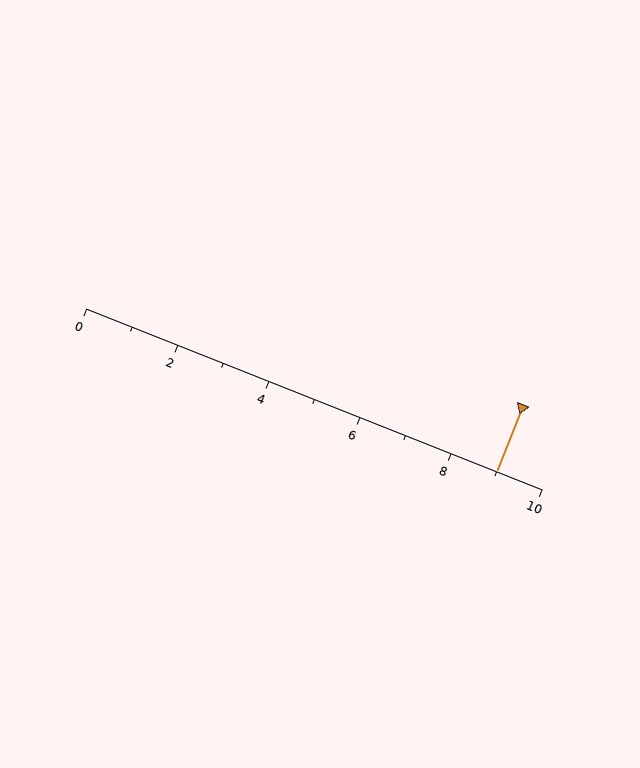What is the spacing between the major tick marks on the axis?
The major ticks are spaced 2 apart.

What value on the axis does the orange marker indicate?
The marker indicates approximately 9.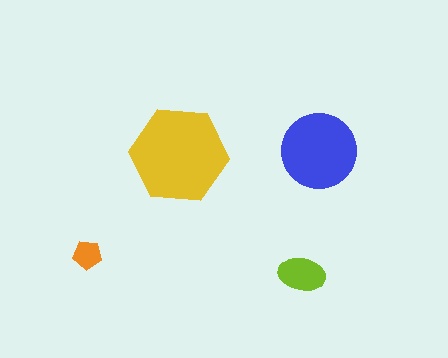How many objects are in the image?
There are 4 objects in the image.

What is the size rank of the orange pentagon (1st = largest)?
4th.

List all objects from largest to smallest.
The yellow hexagon, the blue circle, the lime ellipse, the orange pentagon.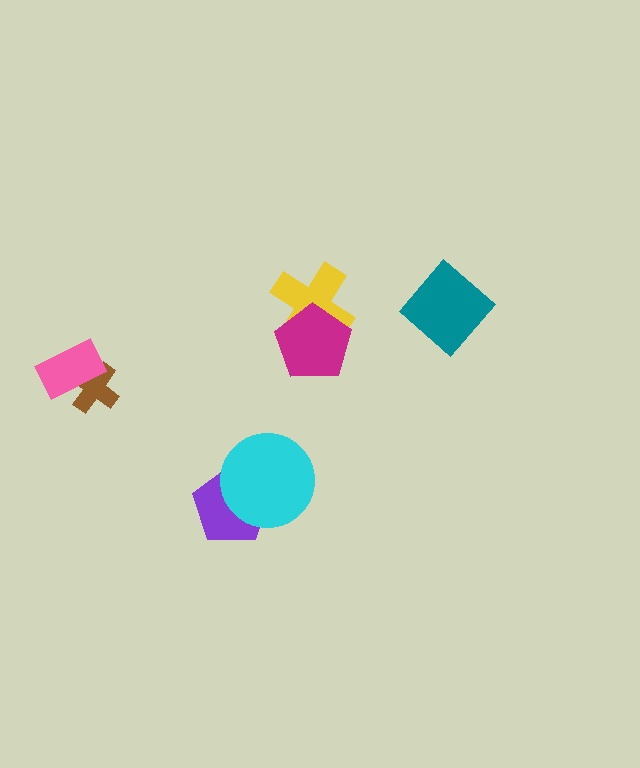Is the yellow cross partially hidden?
Yes, it is partially covered by another shape.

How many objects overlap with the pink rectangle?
1 object overlaps with the pink rectangle.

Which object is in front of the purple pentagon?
The cyan circle is in front of the purple pentagon.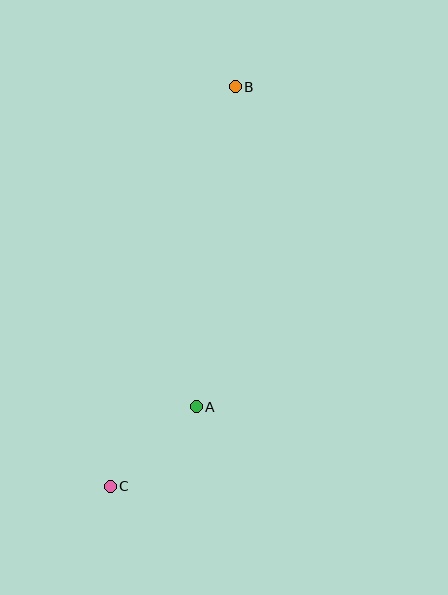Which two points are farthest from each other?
Points B and C are farthest from each other.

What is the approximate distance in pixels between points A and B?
The distance between A and B is approximately 322 pixels.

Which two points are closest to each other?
Points A and C are closest to each other.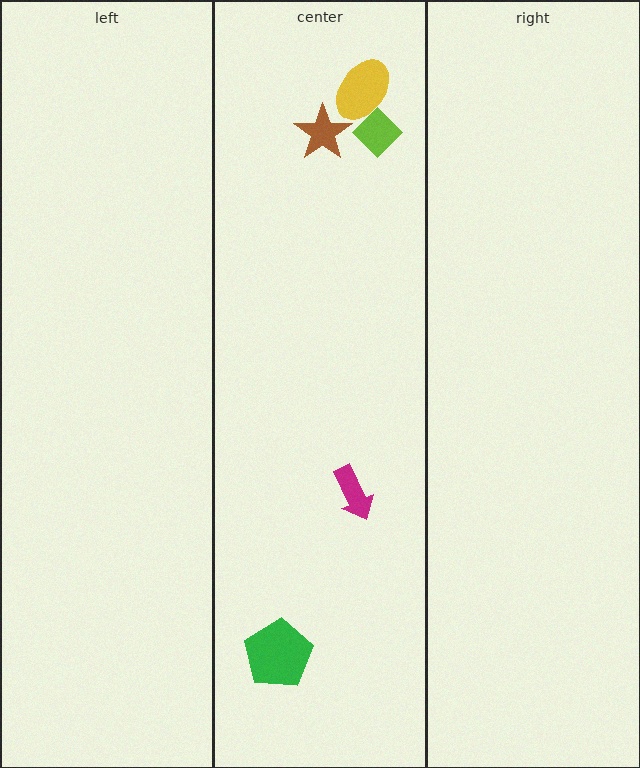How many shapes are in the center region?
5.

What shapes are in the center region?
The magenta arrow, the brown star, the lime diamond, the yellow ellipse, the green pentagon.